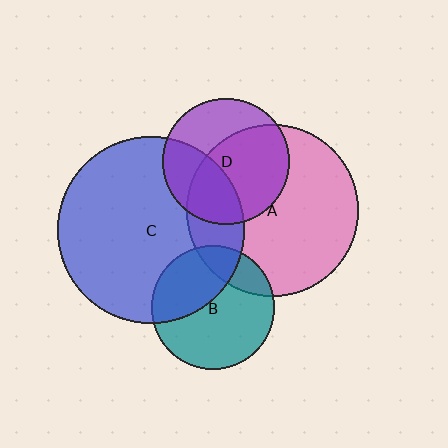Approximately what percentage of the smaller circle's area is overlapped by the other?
Approximately 20%.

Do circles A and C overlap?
Yes.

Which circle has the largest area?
Circle C (blue).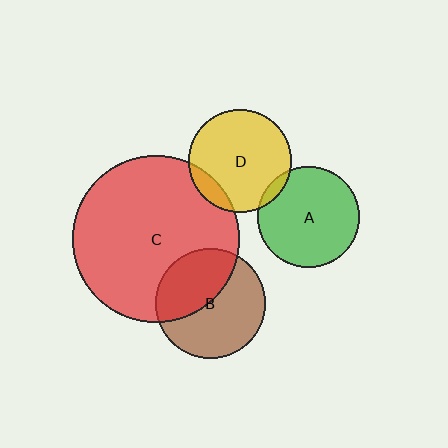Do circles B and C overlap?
Yes.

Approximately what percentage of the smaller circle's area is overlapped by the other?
Approximately 40%.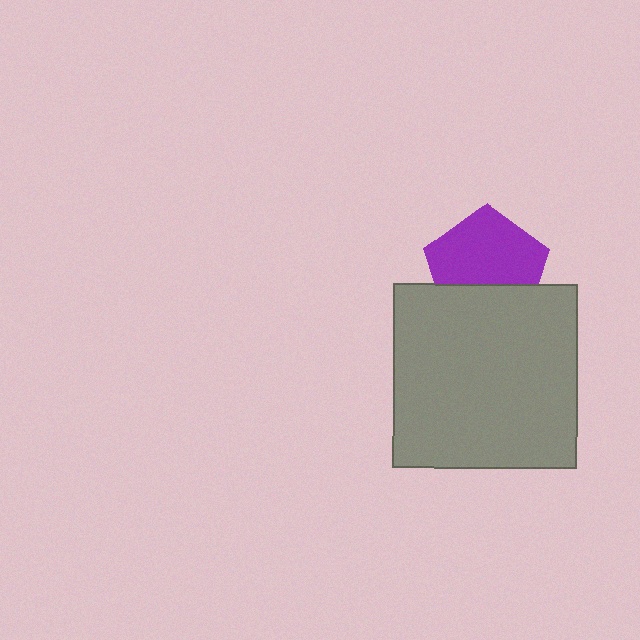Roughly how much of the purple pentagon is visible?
Most of it is visible (roughly 66%).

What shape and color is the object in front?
The object in front is a gray square.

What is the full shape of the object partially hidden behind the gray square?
The partially hidden object is a purple pentagon.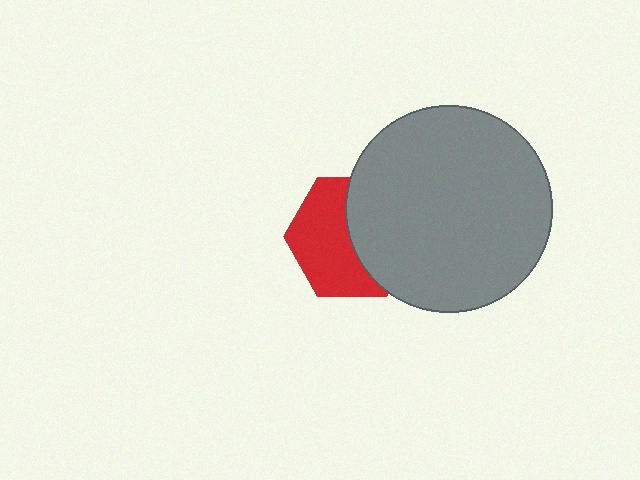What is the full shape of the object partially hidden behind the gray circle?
The partially hidden object is a red hexagon.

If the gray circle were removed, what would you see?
You would see the complete red hexagon.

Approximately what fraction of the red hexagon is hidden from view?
Roughly 46% of the red hexagon is hidden behind the gray circle.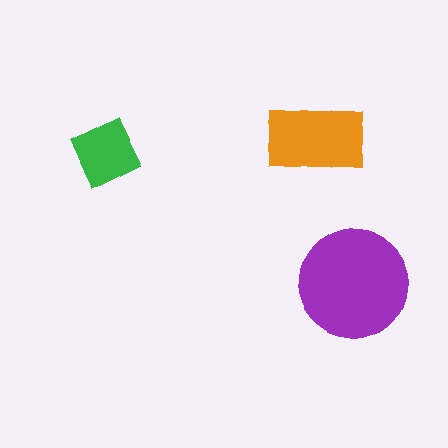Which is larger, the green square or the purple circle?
The purple circle.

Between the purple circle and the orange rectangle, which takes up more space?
The purple circle.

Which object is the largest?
The purple circle.